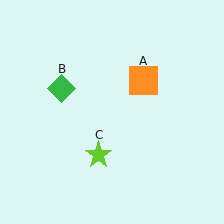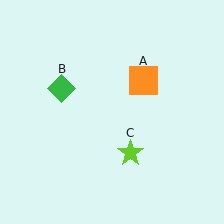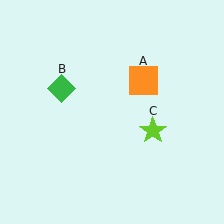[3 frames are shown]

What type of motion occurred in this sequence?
The lime star (object C) rotated counterclockwise around the center of the scene.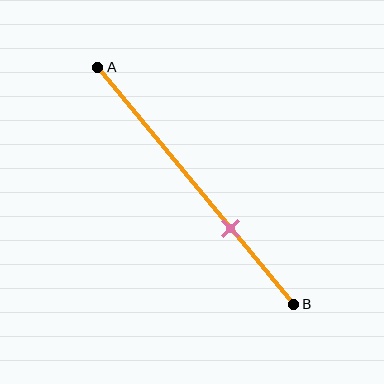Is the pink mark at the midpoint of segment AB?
No, the mark is at about 70% from A, not at the 50% midpoint.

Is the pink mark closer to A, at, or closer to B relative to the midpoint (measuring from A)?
The pink mark is closer to point B than the midpoint of segment AB.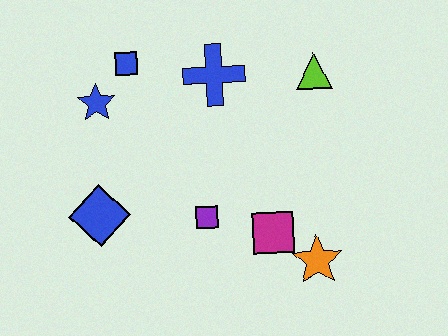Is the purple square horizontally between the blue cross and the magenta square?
No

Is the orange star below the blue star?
Yes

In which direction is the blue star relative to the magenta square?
The blue star is to the left of the magenta square.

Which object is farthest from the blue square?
The orange star is farthest from the blue square.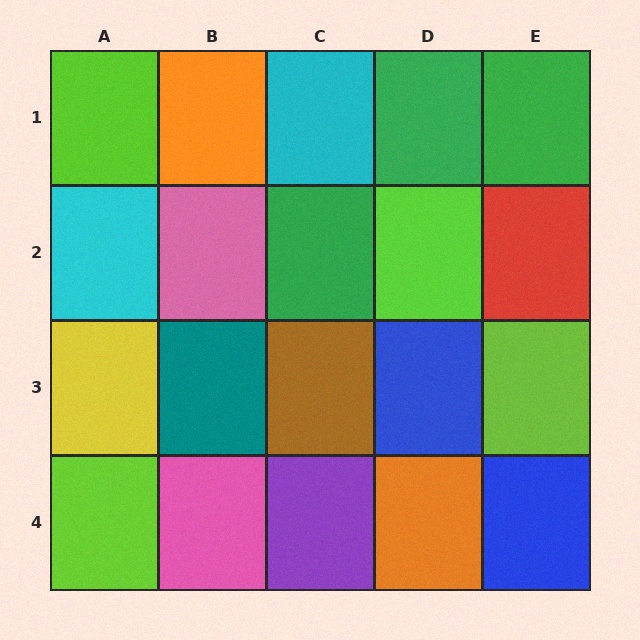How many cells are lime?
4 cells are lime.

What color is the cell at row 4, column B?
Pink.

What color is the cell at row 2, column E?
Red.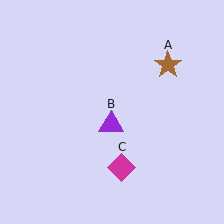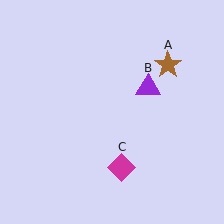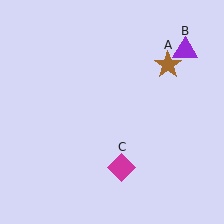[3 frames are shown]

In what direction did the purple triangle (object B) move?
The purple triangle (object B) moved up and to the right.